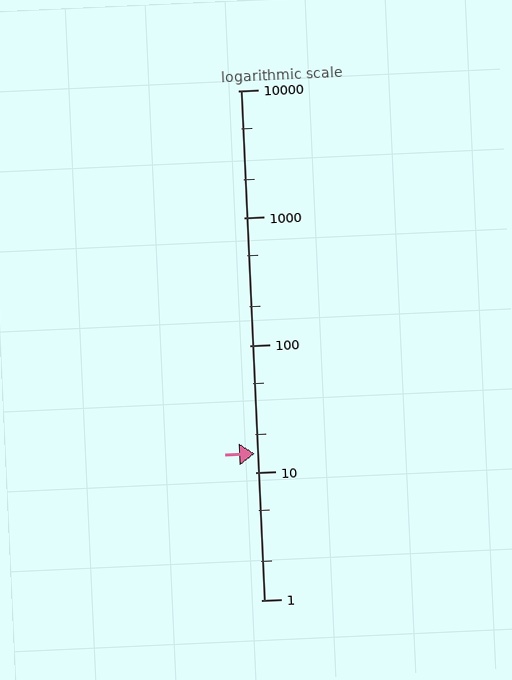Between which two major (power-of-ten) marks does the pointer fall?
The pointer is between 10 and 100.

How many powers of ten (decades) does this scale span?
The scale spans 4 decades, from 1 to 10000.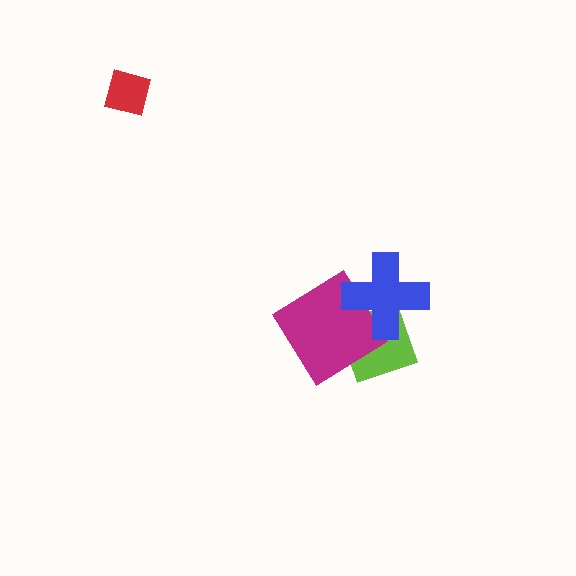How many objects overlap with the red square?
0 objects overlap with the red square.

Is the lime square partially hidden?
Yes, it is partially covered by another shape.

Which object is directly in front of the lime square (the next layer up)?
The magenta diamond is directly in front of the lime square.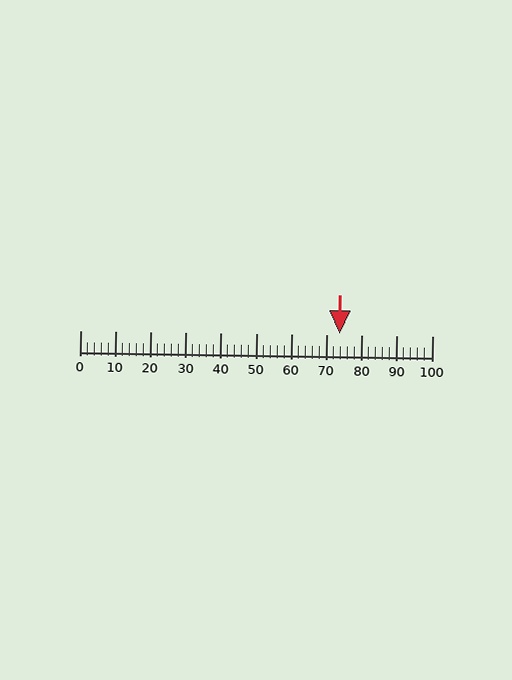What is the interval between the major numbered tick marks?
The major tick marks are spaced 10 units apart.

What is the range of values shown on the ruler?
The ruler shows values from 0 to 100.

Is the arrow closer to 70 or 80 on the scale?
The arrow is closer to 70.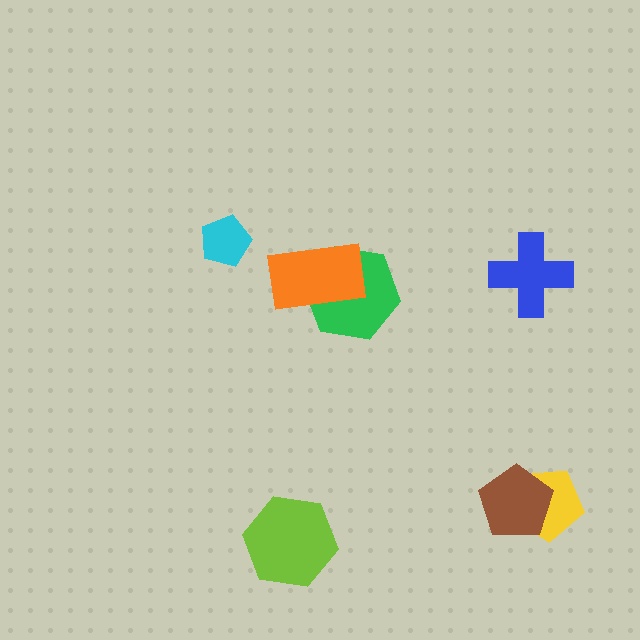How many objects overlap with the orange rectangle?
1 object overlaps with the orange rectangle.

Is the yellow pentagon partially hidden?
Yes, it is partially covered by another shape.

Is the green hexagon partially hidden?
Yes, it is partially covered by another shape.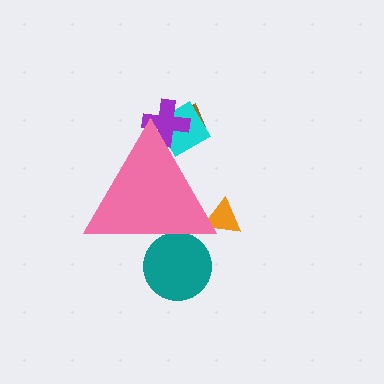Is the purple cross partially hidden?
Yes, the purple cross is partially hidden behind the pink triangle.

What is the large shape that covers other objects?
A pink triangle.